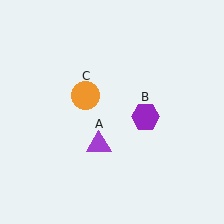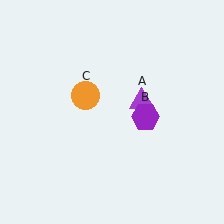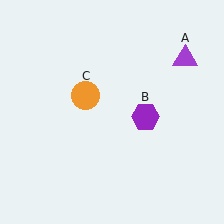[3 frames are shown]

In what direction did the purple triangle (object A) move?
The purple triangle (object A) moved up and to the right.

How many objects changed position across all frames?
1 object changed position: purple triangle (object A).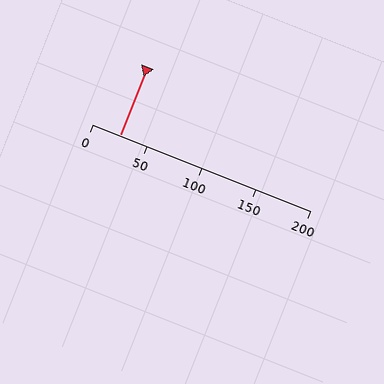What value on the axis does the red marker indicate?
The marker indicates approximately 25.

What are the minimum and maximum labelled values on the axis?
The axis runs from 0 to 200.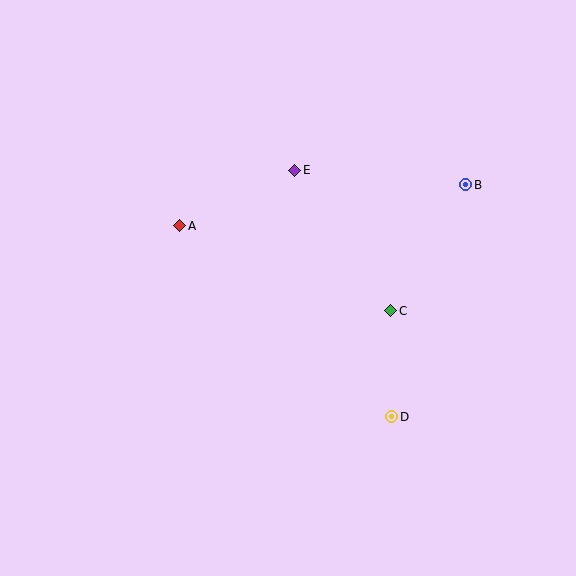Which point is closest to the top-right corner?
Point B is closest to the top-right corner.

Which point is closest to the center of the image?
Point C at (391, 311) is closest to the center.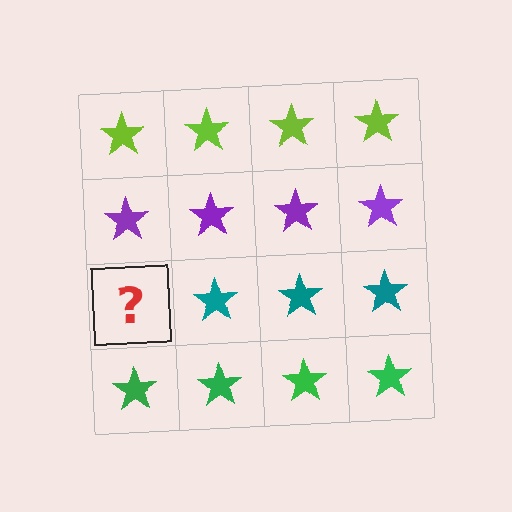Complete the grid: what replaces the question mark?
The question mark should be replaced with a teal star.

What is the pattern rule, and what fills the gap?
The rule is that each row has a consistent color. The gap should be filled with a teal star.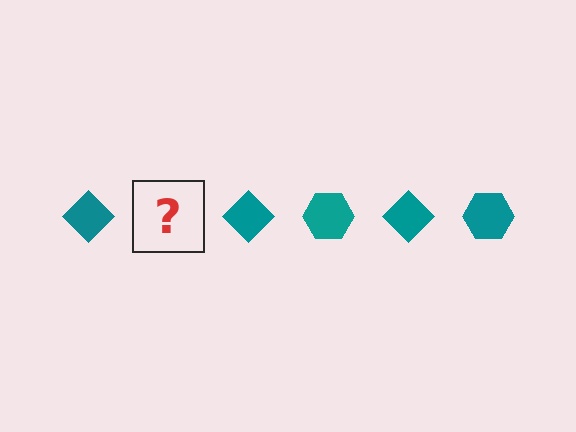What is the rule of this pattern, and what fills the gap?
The rule is that the pattern cycles through diamond, hexagon shapes in teal. The gap should be filled with a teal hexagon.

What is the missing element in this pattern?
The missing element is a teal hexagon.